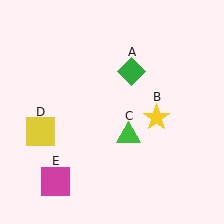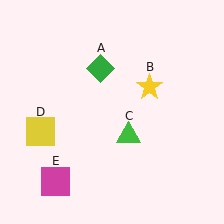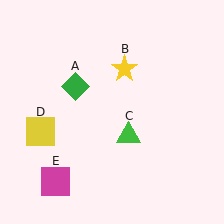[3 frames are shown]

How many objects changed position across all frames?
2 objects changed position: green diamond (object A), yellow star (object B).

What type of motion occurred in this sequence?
The green diamond (object A), yellow star (object B) rotated counterclockwise around the center of the scene.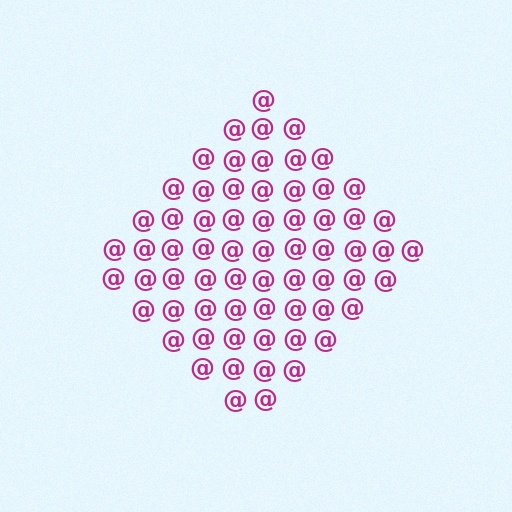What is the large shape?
The large shape is a diamond.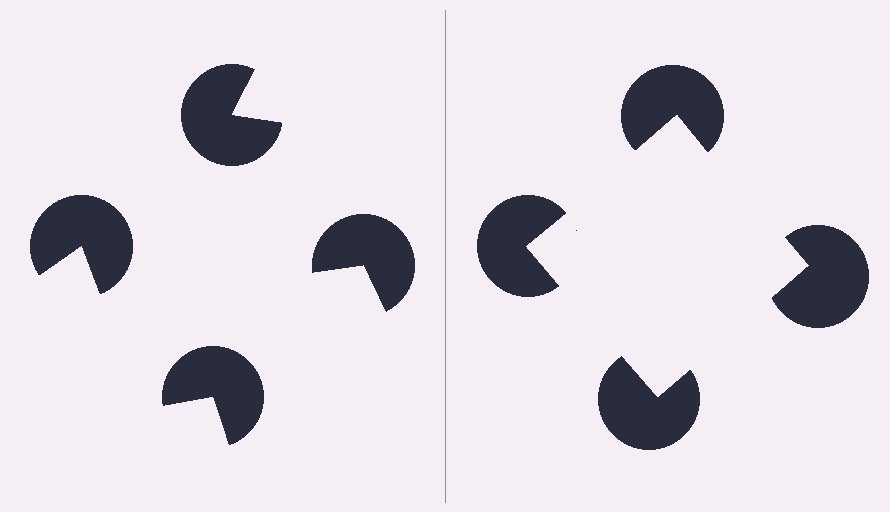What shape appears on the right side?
An illusory square.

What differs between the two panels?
The pac-man discs are positioned identically on both sides; only the wedge orientations differ. On the right they align to a square; on the left they are misaligned.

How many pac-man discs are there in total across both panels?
8 — 4 on each side.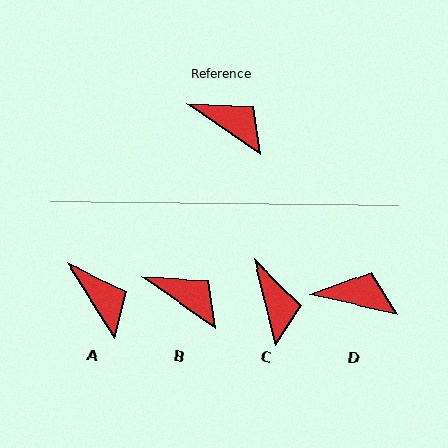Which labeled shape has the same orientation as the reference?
B.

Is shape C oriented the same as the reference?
No, it is off by about 41 degrees.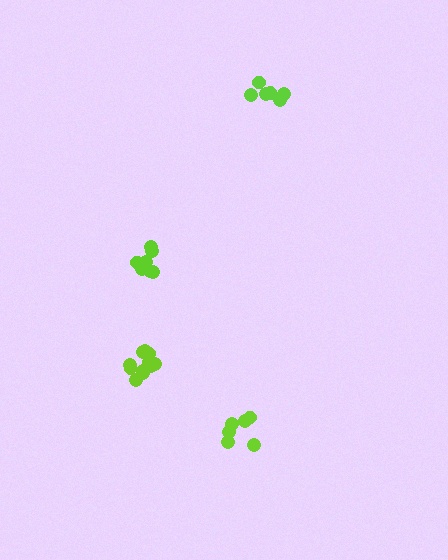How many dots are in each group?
Group 1: 7 dots, Group 2: 6 dots, Group 3: 6 dots, Group 4: 11 dots (30 total).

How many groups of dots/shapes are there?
There are 4 groups.